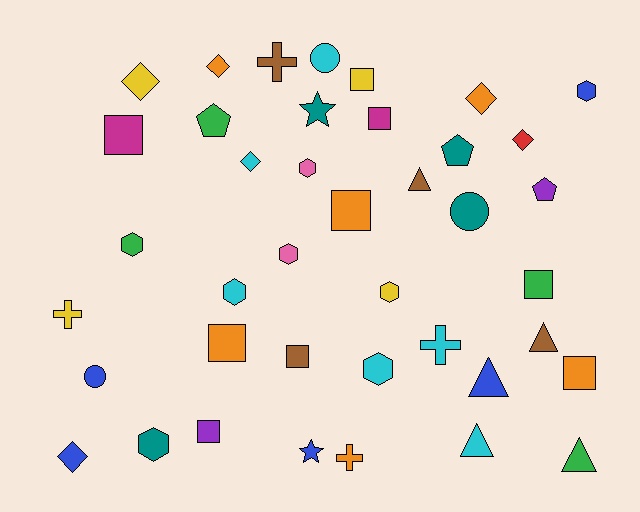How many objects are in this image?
There are 40 objects.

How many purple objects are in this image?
There are 2 purple objects.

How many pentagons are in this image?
There are 3 pentagons.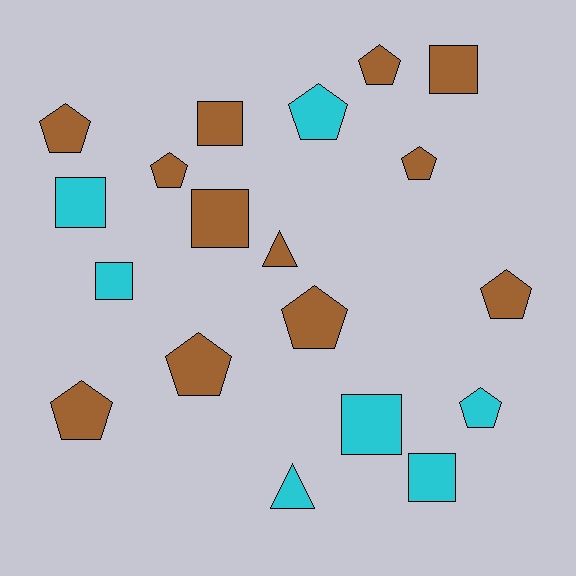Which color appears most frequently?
Brown, with 12 objects.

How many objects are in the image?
There are 19 objects.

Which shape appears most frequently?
Pentagon, with 10 objects.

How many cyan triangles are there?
There is 1 cyan triangle.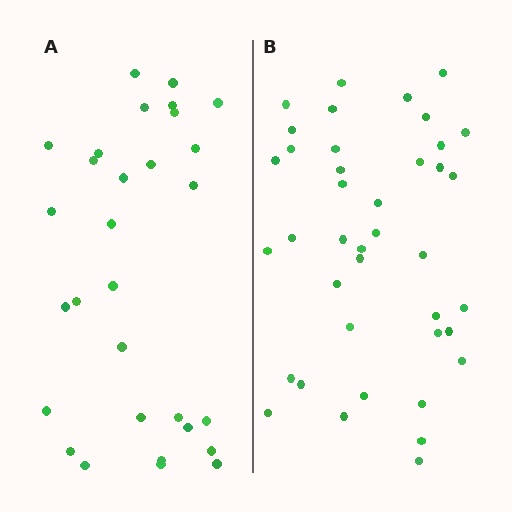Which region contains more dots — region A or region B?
Region B (the right region) has more dots.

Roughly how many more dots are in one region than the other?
Region B has roughly 10 or so more dots than region A.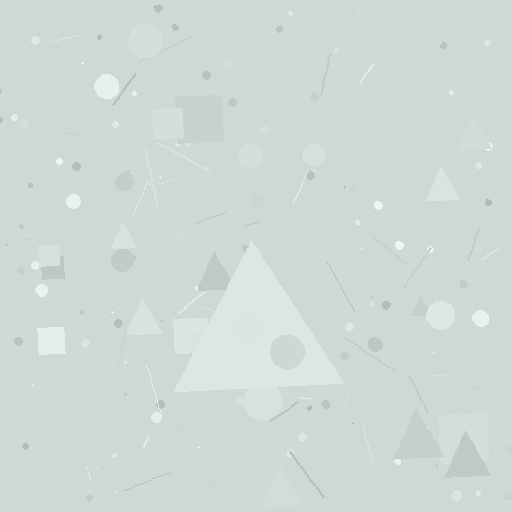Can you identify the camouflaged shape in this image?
The camouflaged shape is a triangle.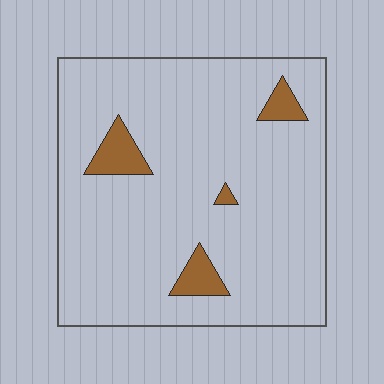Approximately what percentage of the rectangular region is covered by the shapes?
Approximately 10%.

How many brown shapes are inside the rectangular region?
4.